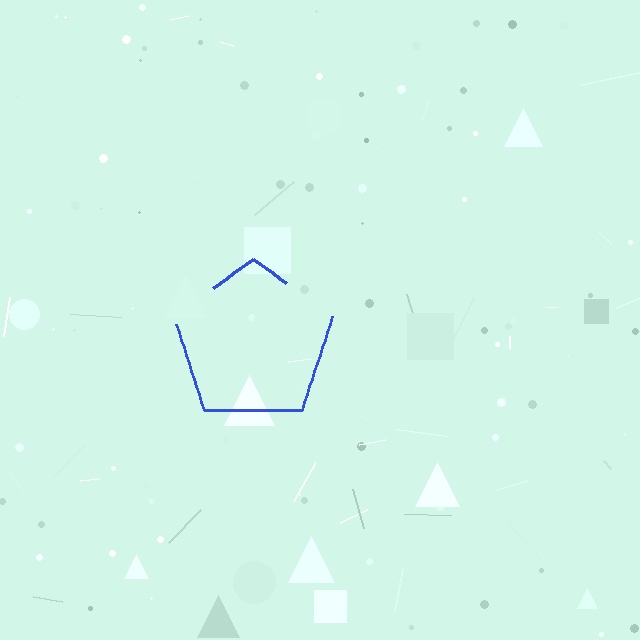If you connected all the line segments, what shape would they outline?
They would outline a pentagon.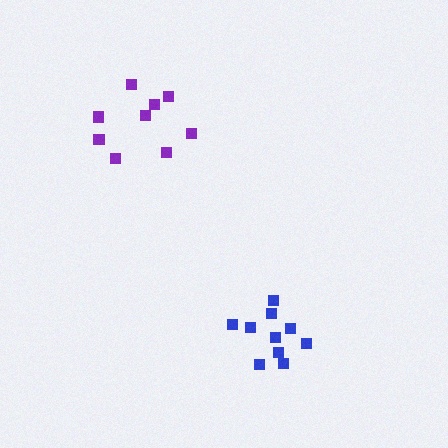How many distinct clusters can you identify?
There are 2 distinct clusters.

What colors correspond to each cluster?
The clusters are colored: blue, purple.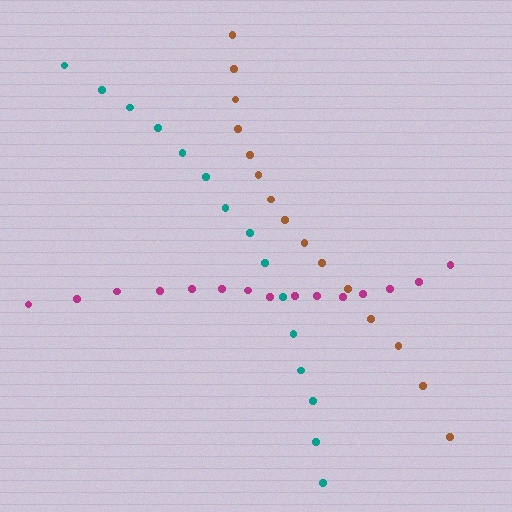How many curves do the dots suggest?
There are 3 distinct paths.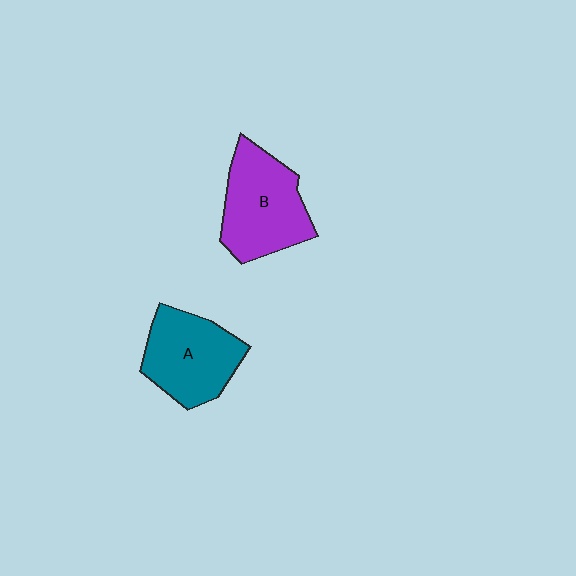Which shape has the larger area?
Shape B (purple).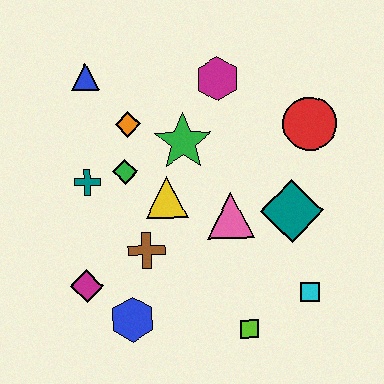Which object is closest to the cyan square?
The lime square is closest to the cyan square.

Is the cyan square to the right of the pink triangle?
Yes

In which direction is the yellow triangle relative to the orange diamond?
The yellow triangle is below the orange diamond.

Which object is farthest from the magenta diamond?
The red circle is farthest from the magenta diamond.